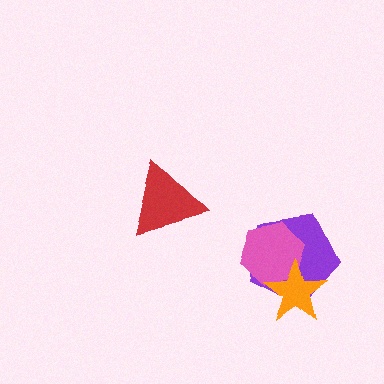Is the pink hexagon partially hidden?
Yes, it is partially covered by another shape.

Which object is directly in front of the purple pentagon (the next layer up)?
The pink hexagon is directly in front of the purple pentagon.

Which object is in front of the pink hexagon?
The orange star is in front of the pink hexagon.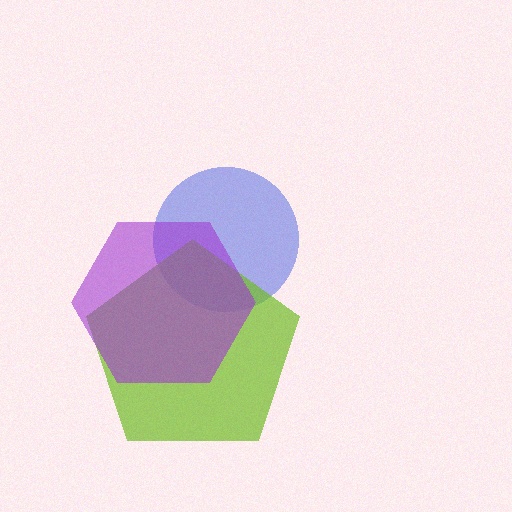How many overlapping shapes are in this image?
There are 3 overlapping shapes in the image.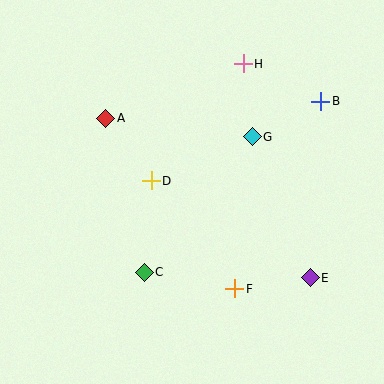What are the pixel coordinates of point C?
Point C is at (144, 272).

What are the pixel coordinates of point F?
Point F is at (235, 289).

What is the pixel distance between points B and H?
The distance between B and H is 86 pixels.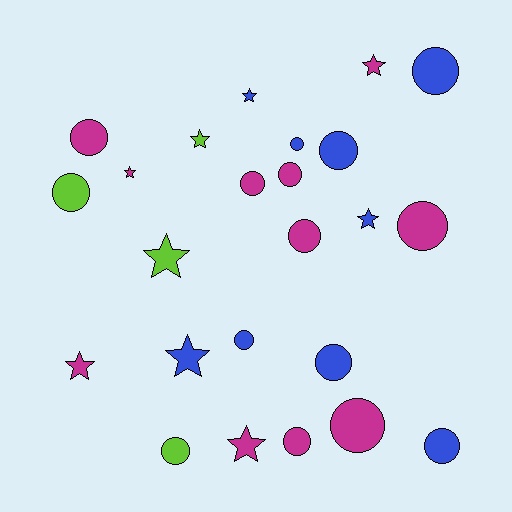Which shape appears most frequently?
Circle, with 15 objects.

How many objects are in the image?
There are 24 objects.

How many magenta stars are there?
There are 4 magenta stars.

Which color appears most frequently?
Magenta, with 11 objects.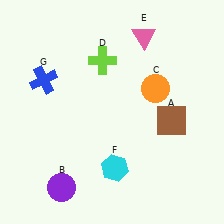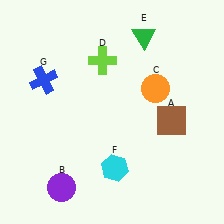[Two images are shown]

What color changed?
The triangle (E) changed from pink in Image 1 to green in Image 2.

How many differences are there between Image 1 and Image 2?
There is 1 difference between the two images.